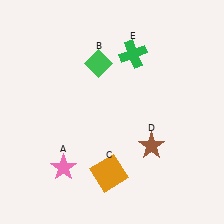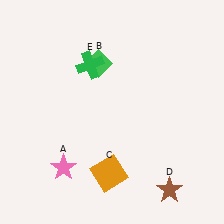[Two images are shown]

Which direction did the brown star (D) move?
The brown star (D) moved down.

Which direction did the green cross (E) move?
The green cross (E) moved left.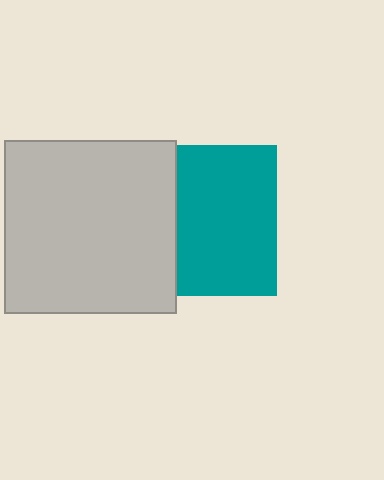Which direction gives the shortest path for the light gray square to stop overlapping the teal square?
Moving left gives the shortest separation.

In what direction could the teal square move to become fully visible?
The teal square could move right. That would shift it out from behind the light gray square entirely.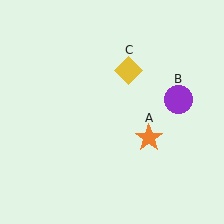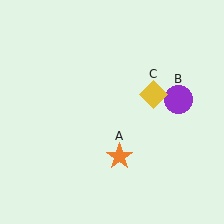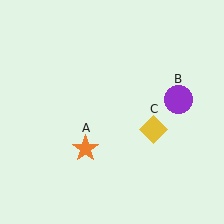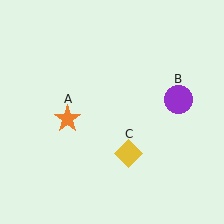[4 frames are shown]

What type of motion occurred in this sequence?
The orange star (object A), yellow diamond (object C) rotated clockwise around the center of the scene.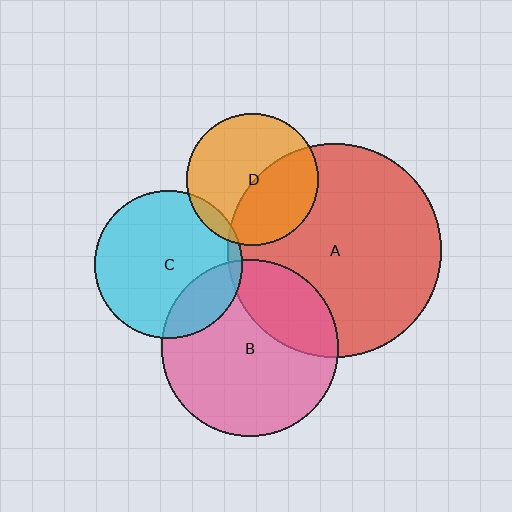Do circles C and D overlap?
Yes.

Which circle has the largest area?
Circle A (red).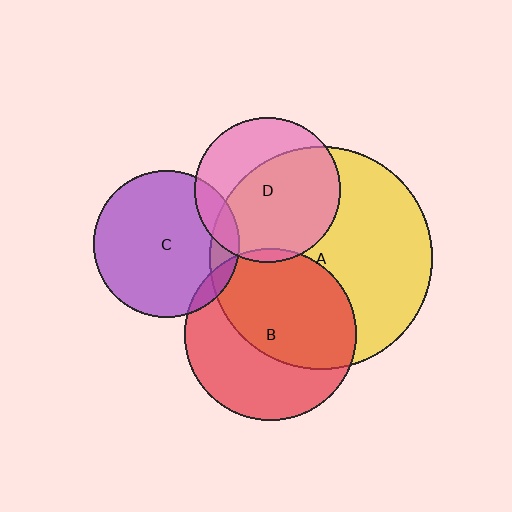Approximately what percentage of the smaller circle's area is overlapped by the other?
Approximately 55%.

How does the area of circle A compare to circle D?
Approximately 2.4 times.